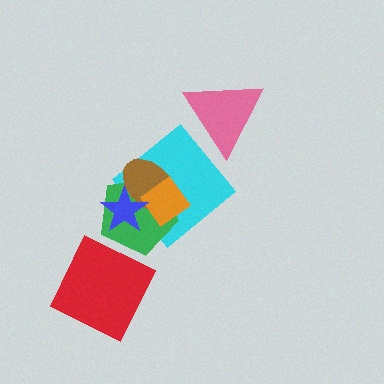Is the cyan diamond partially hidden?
Yes, it is partially covered by another shape.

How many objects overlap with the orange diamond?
4 objects overlap with the orange diamond.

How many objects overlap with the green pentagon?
4 objects overlap with the green pentagon.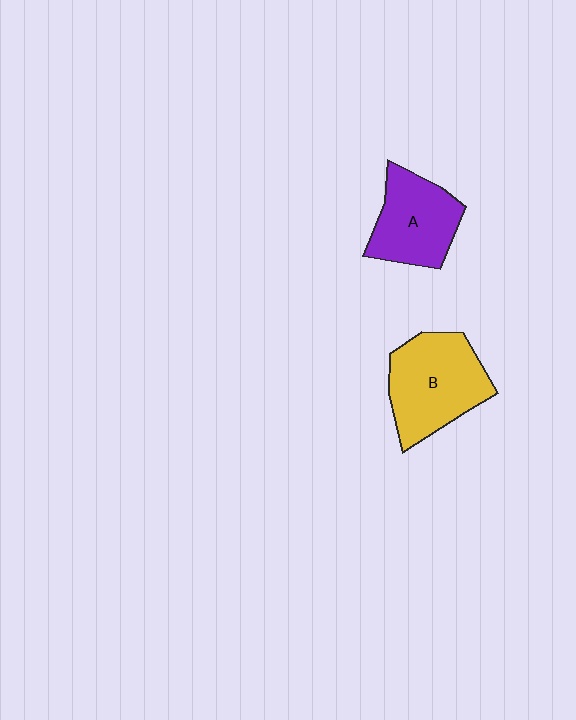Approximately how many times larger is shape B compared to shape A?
Approximately 1.3 times.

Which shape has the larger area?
Shape B (yellow).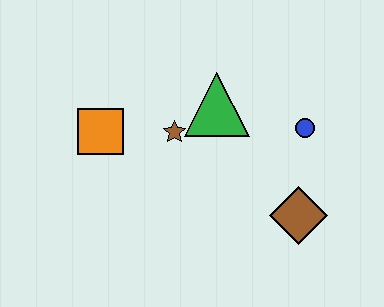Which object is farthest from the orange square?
The brown diamond is farthest from the orange square.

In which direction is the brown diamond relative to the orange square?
The brown diamond is to the right of the orange square.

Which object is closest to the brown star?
The green triangle is closest to the brown star.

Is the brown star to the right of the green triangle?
No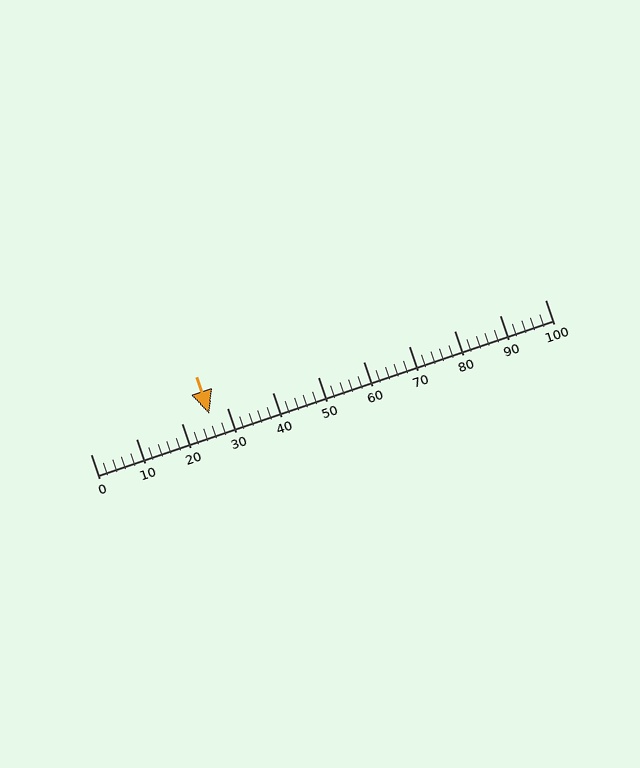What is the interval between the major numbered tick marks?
The major tick marks are spaced 10 units apart.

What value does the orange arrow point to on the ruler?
The orange arrow points to approximately 26.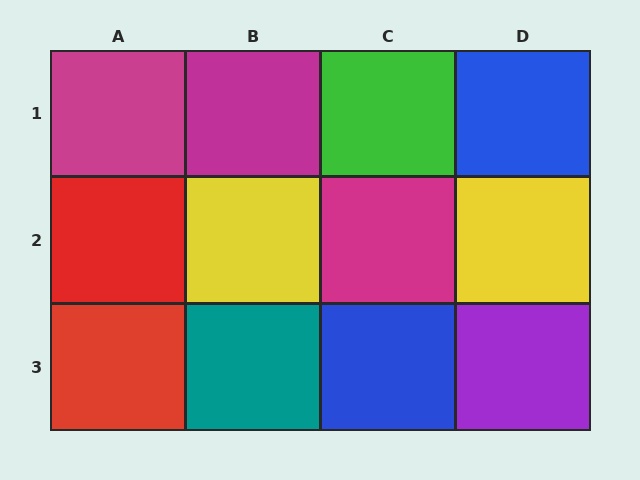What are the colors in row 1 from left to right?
Magenta, magenta, green, blue.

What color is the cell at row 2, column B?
Yellow.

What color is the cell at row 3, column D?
Purple.